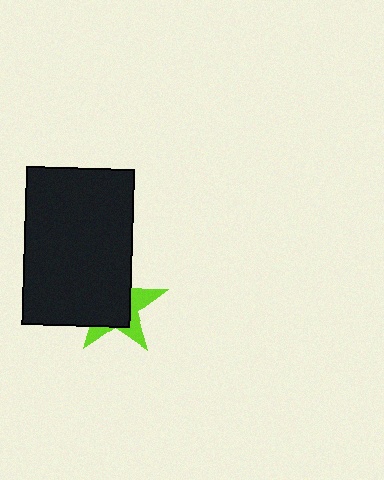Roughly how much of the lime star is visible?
A small part of it is visible (roughly 35%).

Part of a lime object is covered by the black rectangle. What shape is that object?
It is a star.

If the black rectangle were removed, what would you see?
You would see the complete lime star.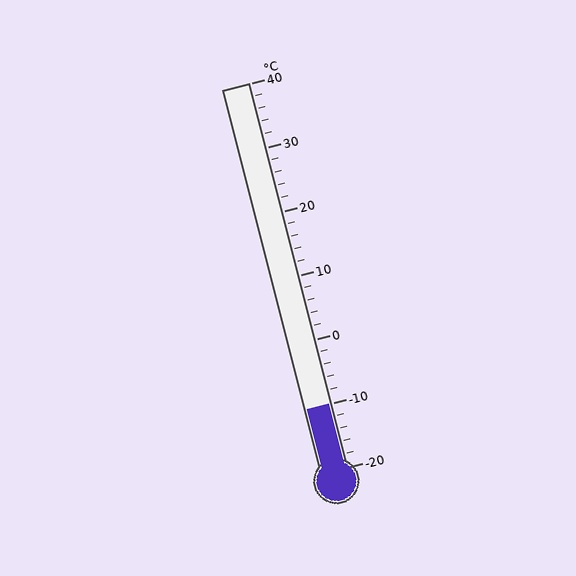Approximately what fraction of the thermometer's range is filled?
The thermometer is filled to approximately 15% of its range.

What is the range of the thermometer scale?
The thermometer scale ranges from -20°C to 40°C.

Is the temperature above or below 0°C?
The temperature is below 0°C.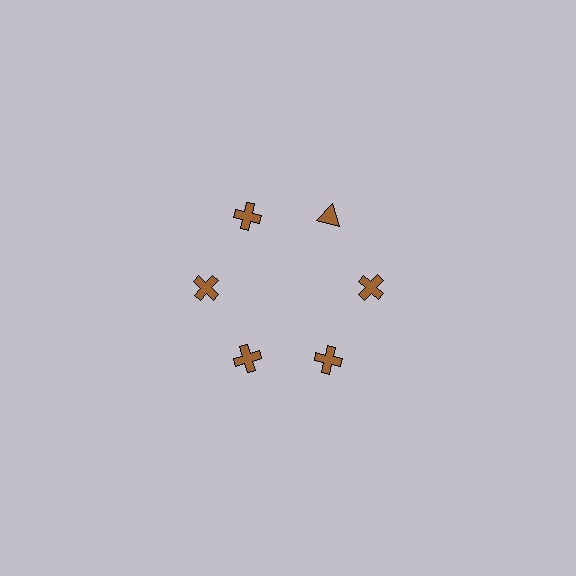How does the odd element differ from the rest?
It has a different shape: triangle instead of cross.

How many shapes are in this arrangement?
There are 6 shapes arranged in a ring pattern.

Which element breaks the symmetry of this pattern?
The brown triangle at roughly the 1 o'clock position breaks the symmetry. All other shapes are brown crosses.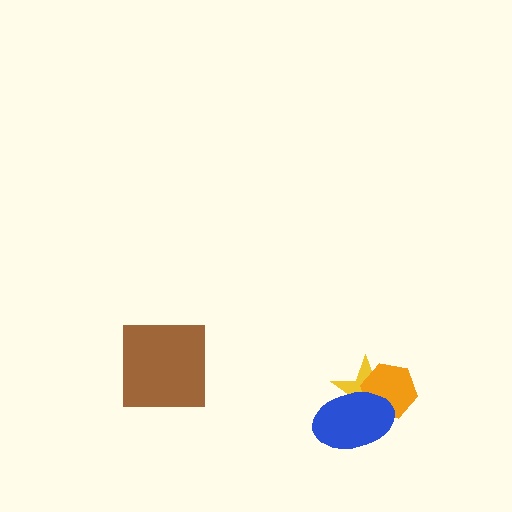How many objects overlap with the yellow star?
2 objects overlap with the yellow star.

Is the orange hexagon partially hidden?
Yes, it is partially covered by another shape.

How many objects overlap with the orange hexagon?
2 objects overlap with the orange hexagon.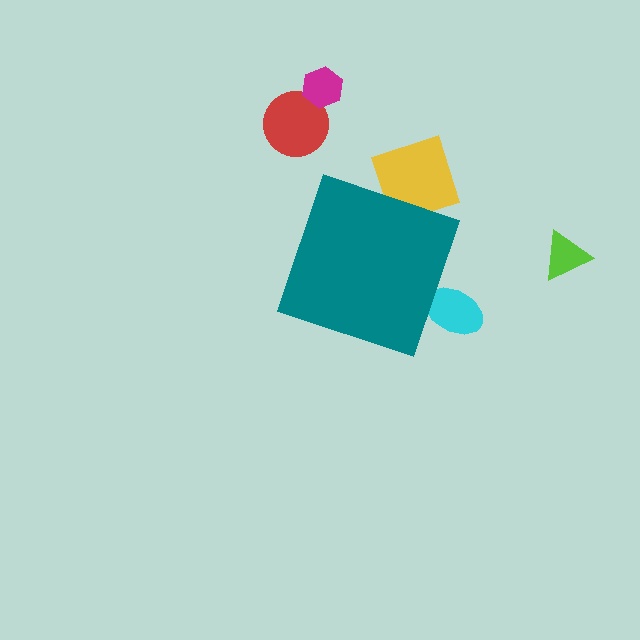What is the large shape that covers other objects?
A teal diamond.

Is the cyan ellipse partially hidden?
Yes, the cyan ellipse is partially hidden behind the teal diamond.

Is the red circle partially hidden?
No, the red circle is fully visible.